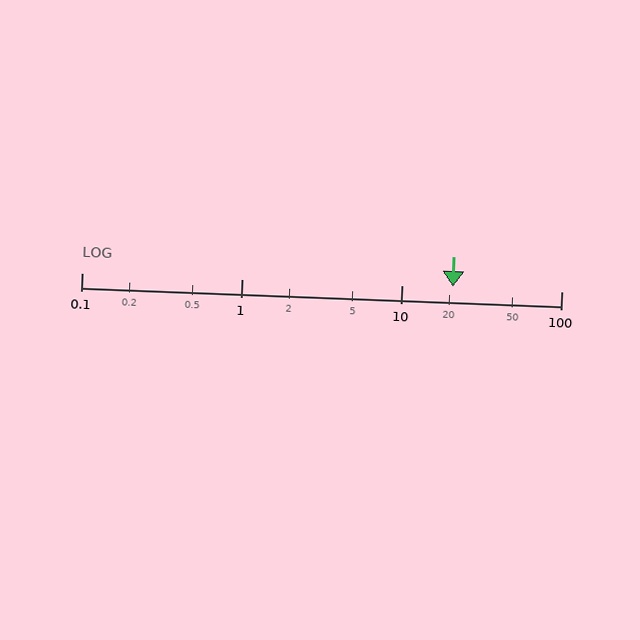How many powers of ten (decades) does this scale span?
The scale spans 3 decades, from 0.1 to 100.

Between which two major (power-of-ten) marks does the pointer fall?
The pointer is between 10 and 100.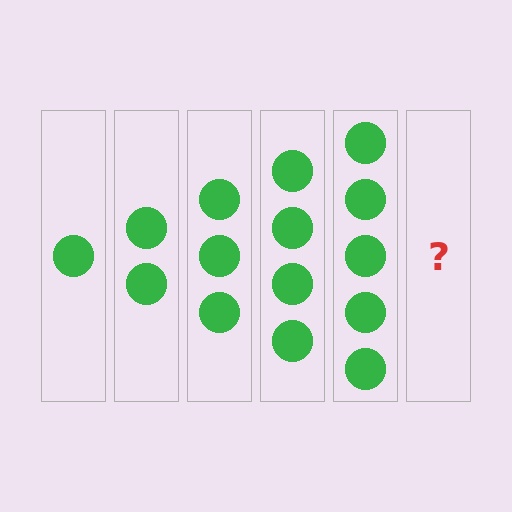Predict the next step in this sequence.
The next step is 6 circles.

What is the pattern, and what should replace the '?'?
The pattern is that each step adds one more circle. The '?' should be 6 circles.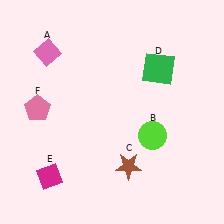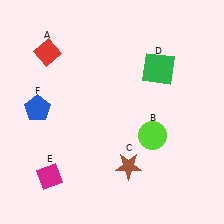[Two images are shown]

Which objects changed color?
A changed from pink to red. F changed from pink to blue.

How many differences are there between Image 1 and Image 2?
There are 2 differences between the two images.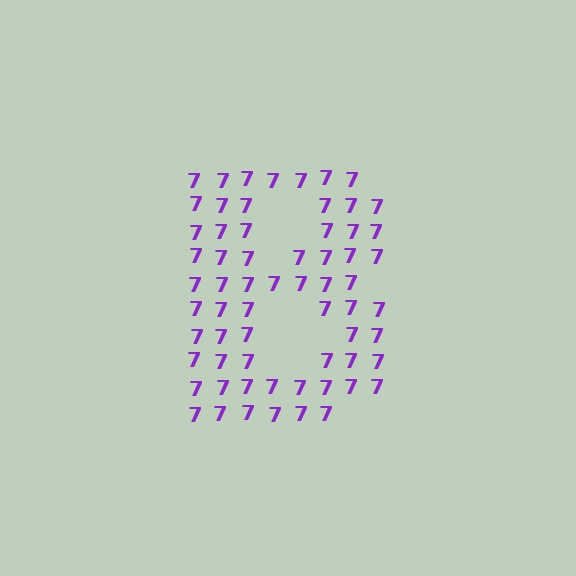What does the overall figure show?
The overall figure shows the letter B.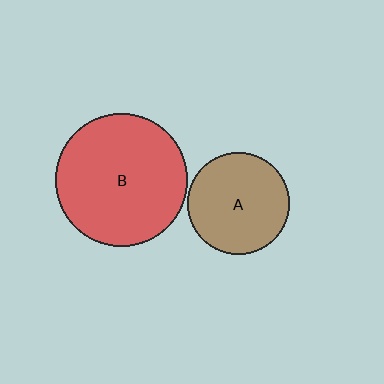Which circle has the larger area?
Circle B (red).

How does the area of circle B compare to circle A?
Approximately 1.7 times.